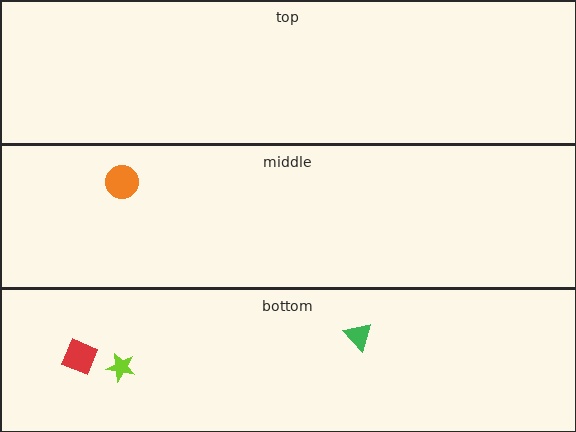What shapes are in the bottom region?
The red diamond, the lime star, the green triangle.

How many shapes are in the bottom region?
3.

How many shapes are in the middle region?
1.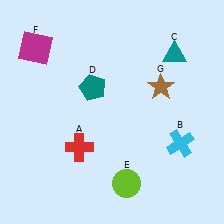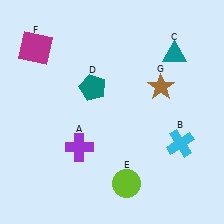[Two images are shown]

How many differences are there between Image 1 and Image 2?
There is 1 difference between the two images.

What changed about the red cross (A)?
In Image 1, A is red. In Image 2, it changed to purple.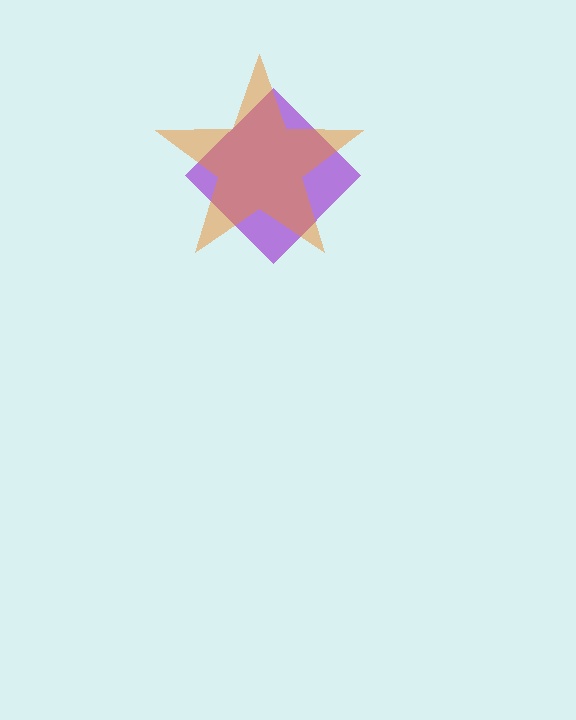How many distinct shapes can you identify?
There are 2 distinct shapes: a purple diamond, an orange star.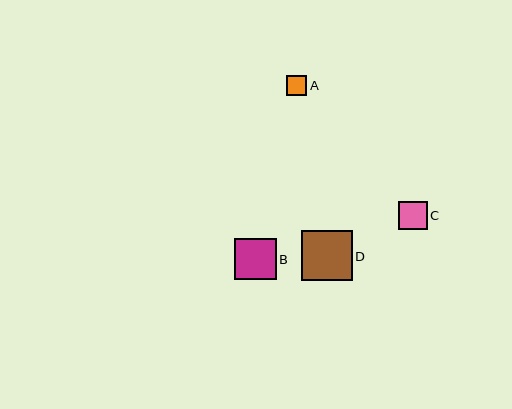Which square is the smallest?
Square A is the smallest with a size of approximately 20 pixels.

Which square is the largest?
Square D is the largest with a size of approximately 51 pixels.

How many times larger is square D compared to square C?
Square D is approximately 1.8 times the size of square C.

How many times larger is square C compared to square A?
Square C is approximately 1.4 times the size of square A.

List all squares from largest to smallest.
From largest to smallest: D, B, C, A.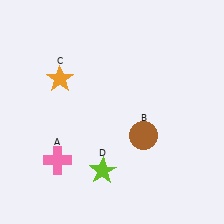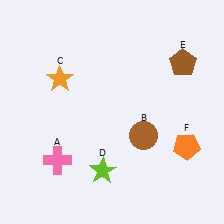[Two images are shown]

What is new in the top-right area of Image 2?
A brown pentagon (E) was added in the top-right area of Image 2.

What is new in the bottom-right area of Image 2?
An orange pentagon (F) was added in the bottom-right area of Image 2.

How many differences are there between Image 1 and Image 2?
There are 2 differences between the two images.